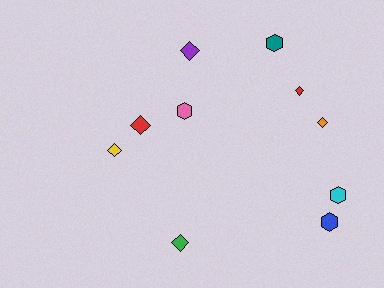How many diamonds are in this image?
There are 6 diamonds.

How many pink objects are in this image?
There is 1 pink object.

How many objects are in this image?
There are 10 objects.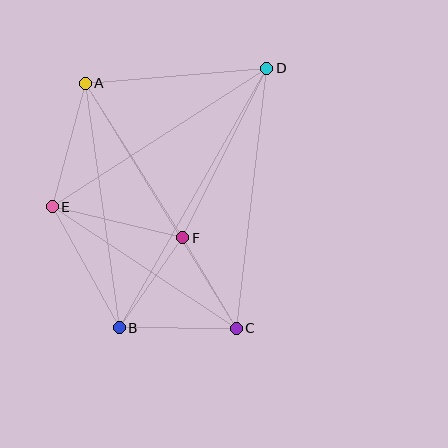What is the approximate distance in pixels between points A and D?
The distance between A and D is approximately 182 pixels.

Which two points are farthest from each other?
Points B and D are farthest from each other.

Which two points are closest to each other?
Points C and F are closest to each other.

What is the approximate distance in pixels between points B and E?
The distance between B and E is approximately 138 pixels.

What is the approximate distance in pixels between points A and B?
The distance between A and B is approximately 247 pixels.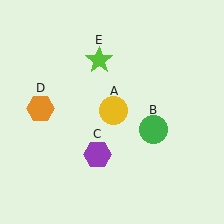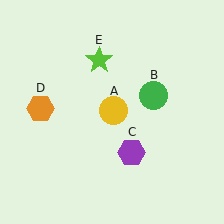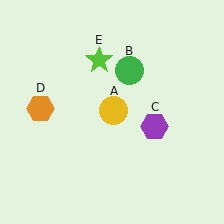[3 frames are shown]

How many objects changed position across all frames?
2 objects changed position: green circle (object B), purple hexagon (object C).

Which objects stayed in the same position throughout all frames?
Yellow circle (object A) and orange hexagon (object D) and lime star (object E) remained stationary.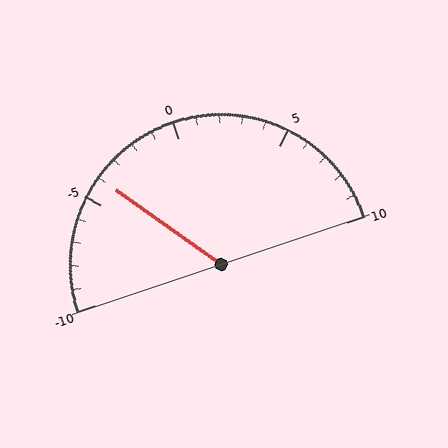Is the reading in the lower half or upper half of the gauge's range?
The reading is in the lower half of the range (-10 to 10).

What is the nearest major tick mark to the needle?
The nearest major tick mark is -5.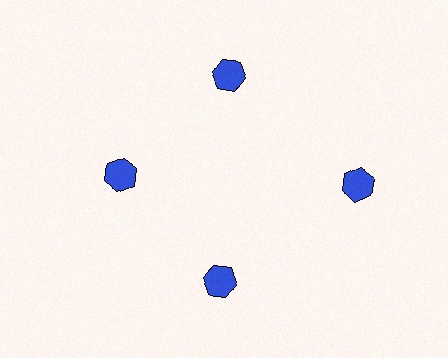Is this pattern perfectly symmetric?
No. The 4 blue hexagons are arranged in a ring, but one element near the 3 o'clock position is pushed outward from the center, breaking the 4-fold rotational symmetry.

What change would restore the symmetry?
The symmetry would be restored by moving it inward, back onto the ring so that all 4 hexagons sit at equal angles and equal distance from the center.